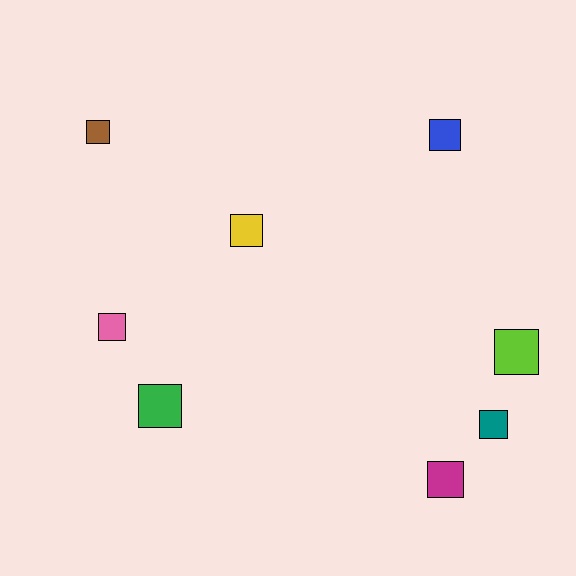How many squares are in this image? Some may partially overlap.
There are 8 squares.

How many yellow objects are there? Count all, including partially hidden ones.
There is 1 yellow object.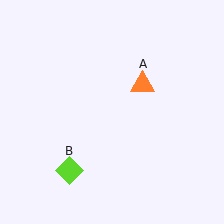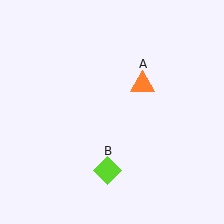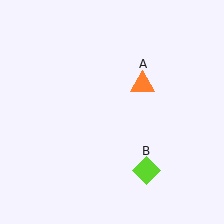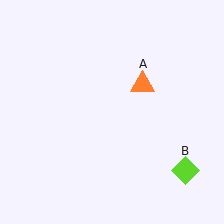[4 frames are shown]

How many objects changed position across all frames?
1 object changed position: lime diamond (object B).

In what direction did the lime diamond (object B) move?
The lime diamond (object B) moved right.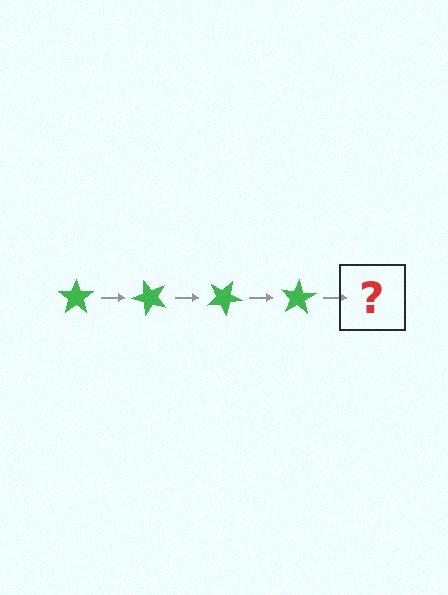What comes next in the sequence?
The next element should be a green star rotated 200 degrees.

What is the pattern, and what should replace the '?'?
The pattern is that the star rotates 50 degrees each step. The '?' should be a green star rotated 200 degrees.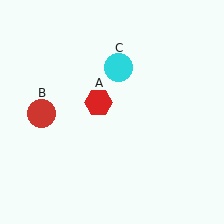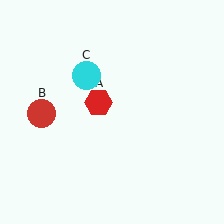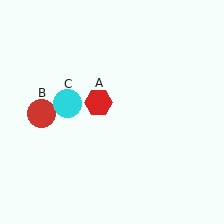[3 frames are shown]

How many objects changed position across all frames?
1 object changed position: cyan circle (object C).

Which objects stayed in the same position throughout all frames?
Red hexagon (object A) and red circle (object B) remained stationary.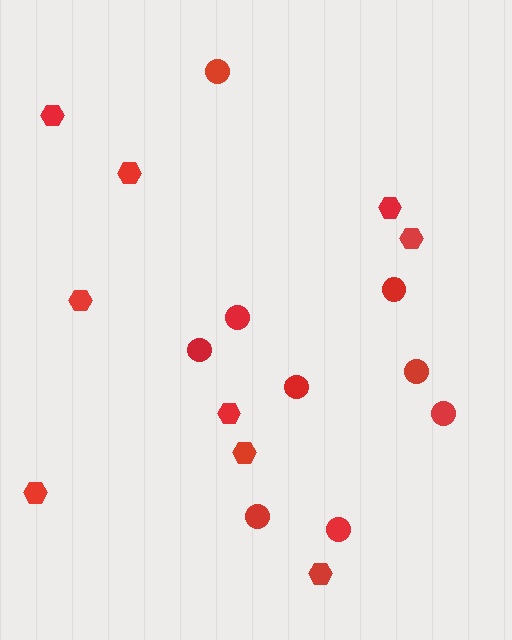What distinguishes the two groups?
There are 2 groups: one group of hexagons (9) and one group of circles (9).